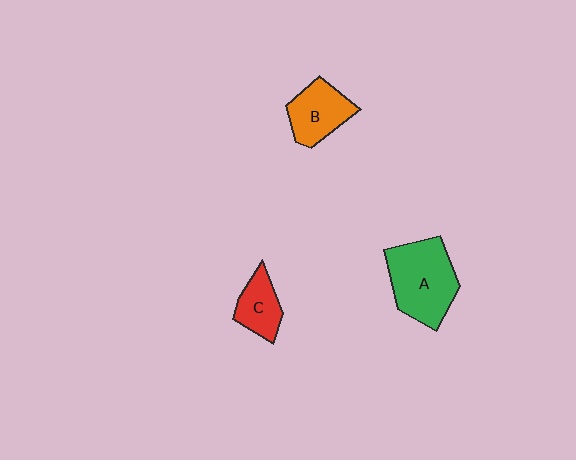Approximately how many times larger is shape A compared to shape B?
Approximately 1.6 times.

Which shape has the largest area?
Shape A (green).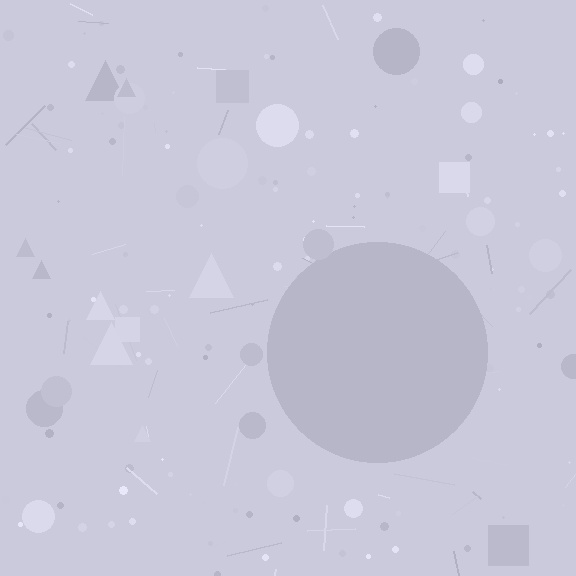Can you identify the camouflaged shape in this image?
The camouflaged shape is a circle.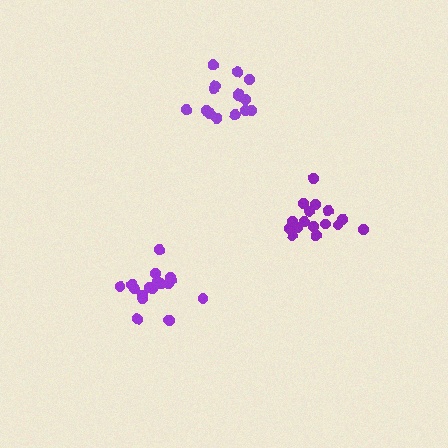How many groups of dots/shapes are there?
There are 3 groups.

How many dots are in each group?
Group 1: 20 dots, Group 2: 15 dots, Group 3: 16 dots (51 total).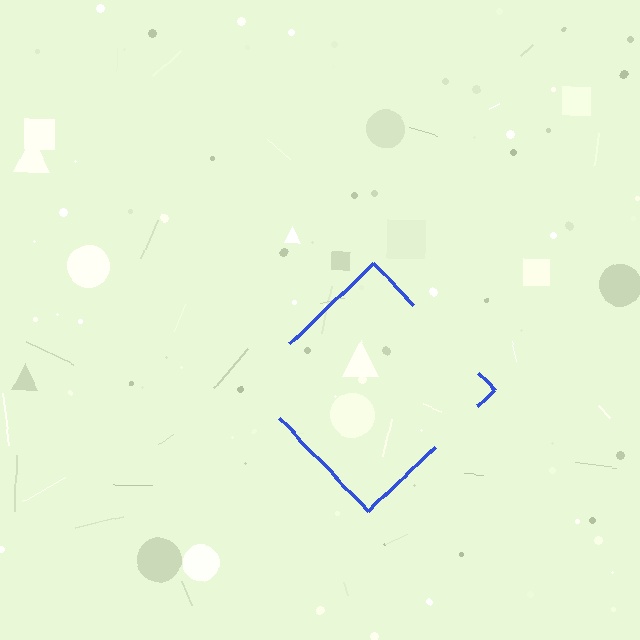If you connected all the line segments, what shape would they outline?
They would outline a diamond.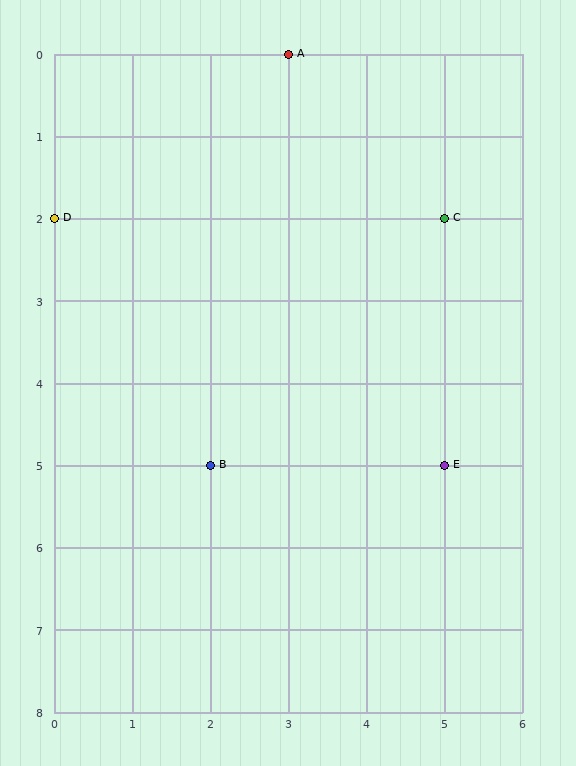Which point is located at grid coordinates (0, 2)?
Point D is at (0, 2).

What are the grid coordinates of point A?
Point A is at grid coordinates (3, 0).